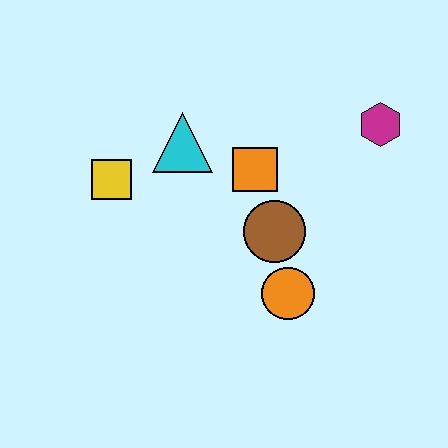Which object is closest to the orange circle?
The brown circle is closest to the orange circle.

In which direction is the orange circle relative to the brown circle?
The orange circle is below the brown circle.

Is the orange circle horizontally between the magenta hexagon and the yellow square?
Yes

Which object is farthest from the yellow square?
The magenta hexagon is farthest from the yellow square.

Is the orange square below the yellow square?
No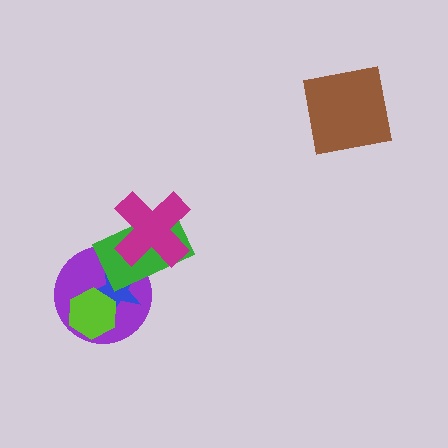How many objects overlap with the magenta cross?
1 object overlaps with the magenta cross.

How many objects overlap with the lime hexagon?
2 objects overlap with the lime hexagon.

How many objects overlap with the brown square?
0 objects overlap with the brown square.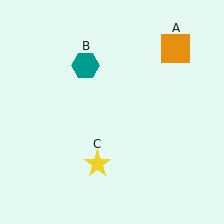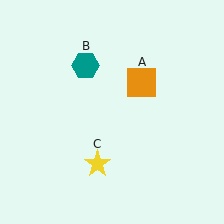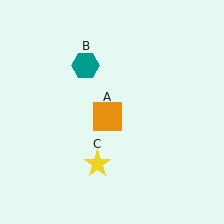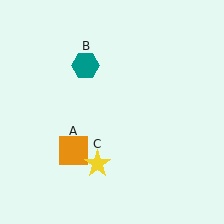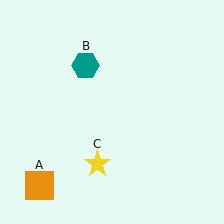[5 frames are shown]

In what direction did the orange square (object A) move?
The orange square (object A) moved down and to the left.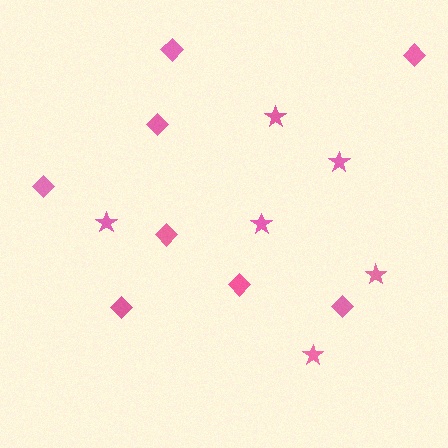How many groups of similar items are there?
There are 2 groups: one group of stars (6) and one group of diamonds (8).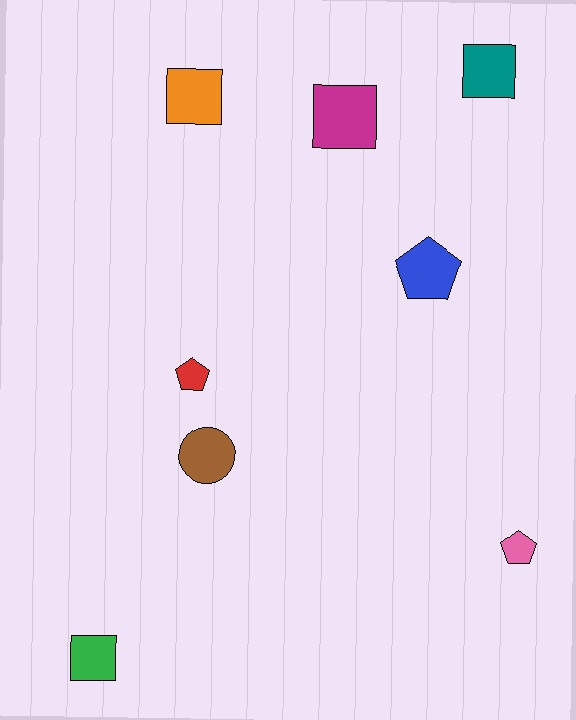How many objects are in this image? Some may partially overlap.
There are 8 objects.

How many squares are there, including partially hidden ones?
There are 4 squares.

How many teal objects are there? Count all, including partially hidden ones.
There is 1 teal object.